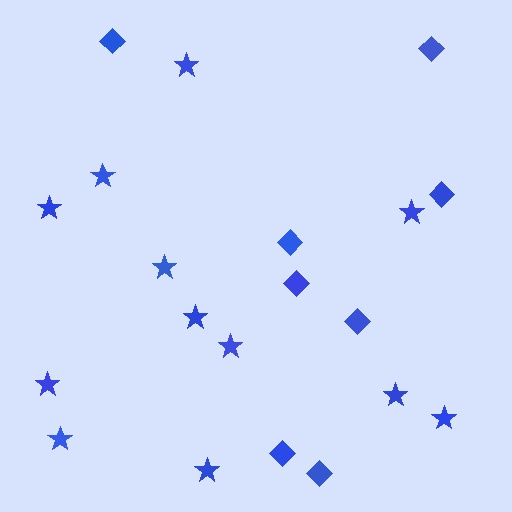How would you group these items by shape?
There are 2 groups: one group of diamonds (8) and one group of stars (12).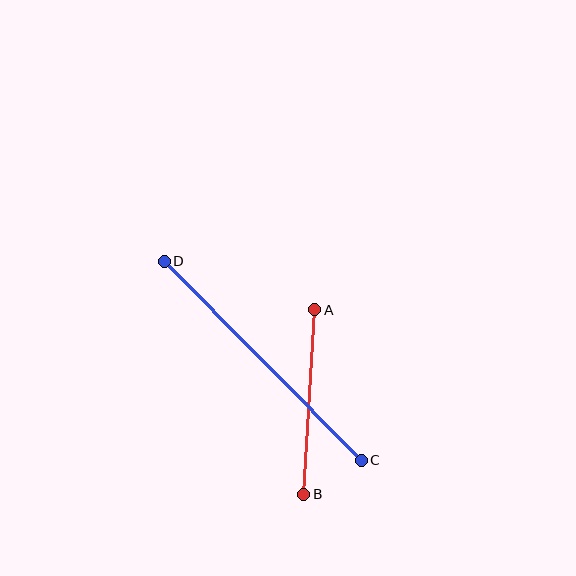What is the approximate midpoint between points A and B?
The midpoint is at approximately (309, 402) pixels.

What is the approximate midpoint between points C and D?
The midpoint is at approximately (263, 361) pixels.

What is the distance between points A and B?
The distance is approximately 185 pixels.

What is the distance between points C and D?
The distance is approximately 280 pixels.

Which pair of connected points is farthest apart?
Points C and D are farthest apart.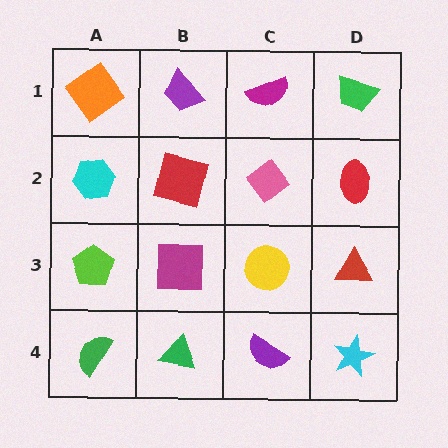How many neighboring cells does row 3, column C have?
4.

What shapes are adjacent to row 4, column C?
A yellow circle (row 3, column C), a green triangle (row 4, column B), a cyan star (row 4, column D).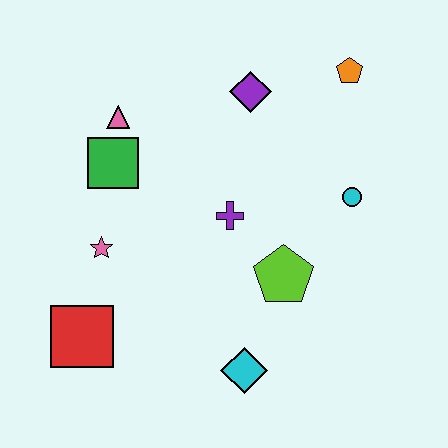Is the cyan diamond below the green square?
Yes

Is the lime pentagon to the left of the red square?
No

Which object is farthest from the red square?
The orange pentagon is farthest from the red square.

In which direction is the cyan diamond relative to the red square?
The cyan diamond is to the right of the red square.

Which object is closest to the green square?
The pink triangle is closest to the green square.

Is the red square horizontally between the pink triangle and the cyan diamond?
No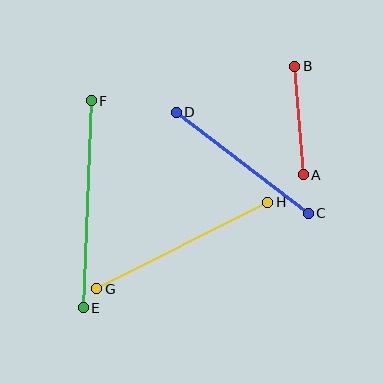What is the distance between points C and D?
The distance is approximately 166 pixels.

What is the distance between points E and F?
The distance is approximately 207 pixels.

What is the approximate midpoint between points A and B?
The midpoint is at approximately (299, 120) pixels.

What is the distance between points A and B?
The distance is approximately 109 pixels.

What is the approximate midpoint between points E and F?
The midpoint is at approximately (87, 204) pixels.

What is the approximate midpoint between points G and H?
The midpoint is at approximately (182, 246) pixels.